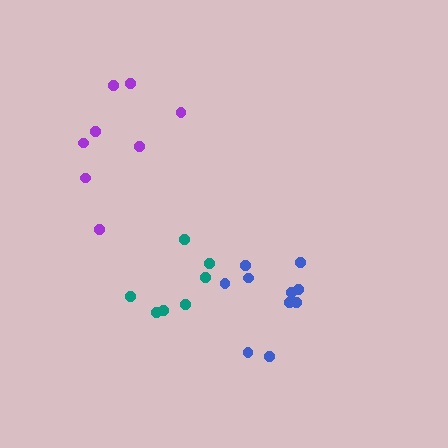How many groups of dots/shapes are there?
There are 3 groups.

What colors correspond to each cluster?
The clusters are colored: blue, teal, purple.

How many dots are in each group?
Group 1: 10 dots, Group 2: 7 dots, Group 3: 8 dots (25 total).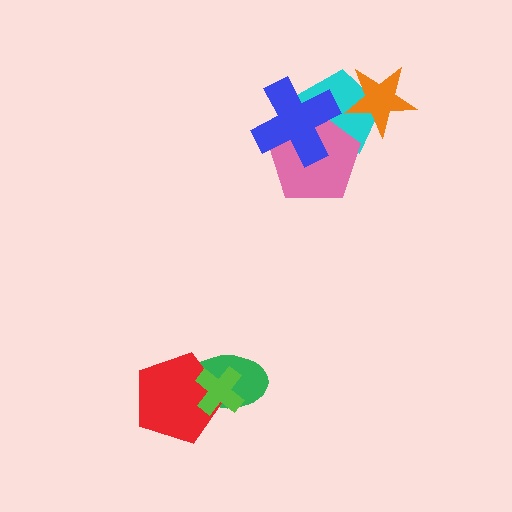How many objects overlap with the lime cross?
2 objects overlap with the lime cross.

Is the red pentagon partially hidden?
Yes, it is partially covered by another shape.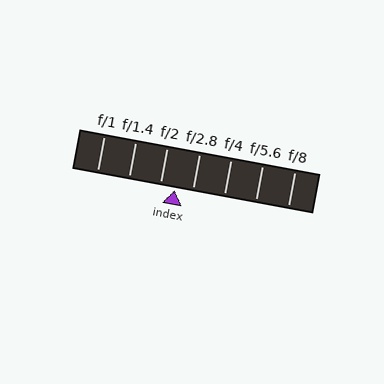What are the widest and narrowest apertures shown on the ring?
The widest aperture shown is f/1 and the narrowest is f/8.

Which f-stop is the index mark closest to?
The index mark is closest to f/2.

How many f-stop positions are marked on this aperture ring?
There are 7 f-stop positions marked.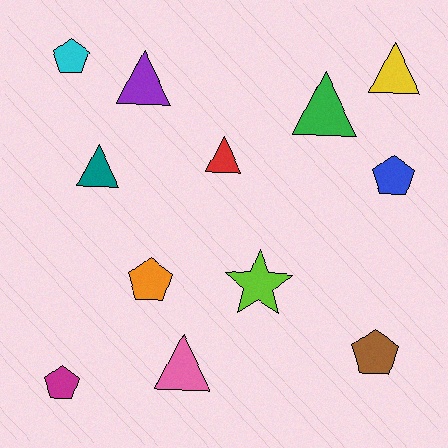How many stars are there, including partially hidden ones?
There is 1 star.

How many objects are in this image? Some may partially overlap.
There are 12 objects.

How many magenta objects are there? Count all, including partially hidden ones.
There is 1 magenta object.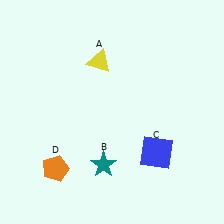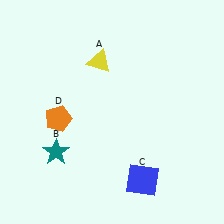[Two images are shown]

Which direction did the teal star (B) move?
The teal star (B) moved left.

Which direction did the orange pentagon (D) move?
The orange pentagon (D) moved up.